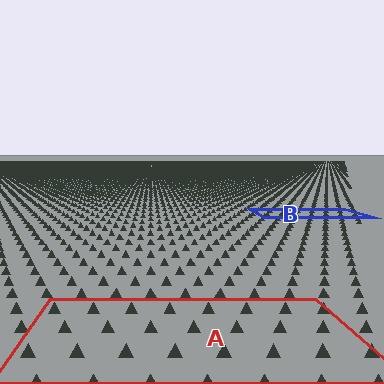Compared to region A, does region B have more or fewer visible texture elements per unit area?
Region B has more texture elements per unit area — they are packed more densely because it is farther away.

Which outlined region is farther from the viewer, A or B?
Region B is farther from the viewer — the texture elements inside it appear smaller and more densely packed.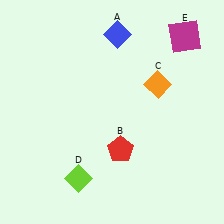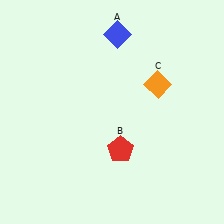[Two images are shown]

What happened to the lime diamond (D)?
The lime diamond (D) was removed in Image 2. It was in the bottom-left area of Image 1.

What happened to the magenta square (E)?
The magenta square (E) was removed in Image 2. It was in the top-right area of Image 1.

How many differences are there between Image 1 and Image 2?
There are 2 differences between the two images.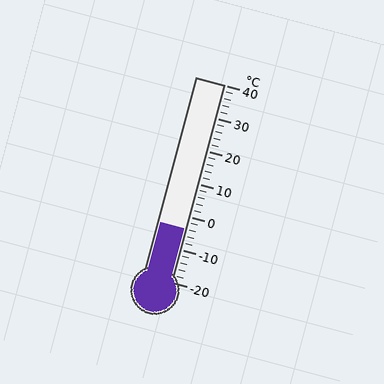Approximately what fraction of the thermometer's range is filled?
The thermometer is filled to approximately 25% of its range.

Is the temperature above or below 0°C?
The temperature is below 0°C.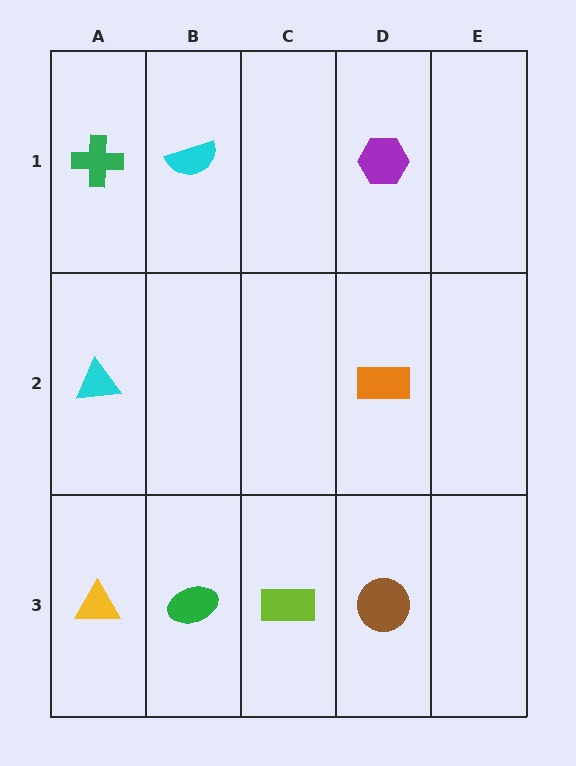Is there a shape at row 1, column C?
No, that cell is empty.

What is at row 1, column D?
A purple hexagon.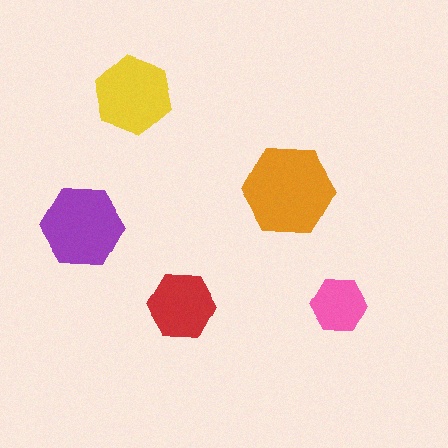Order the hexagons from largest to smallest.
the orange one, the purple one, the yellow one, the red one, the pink one.